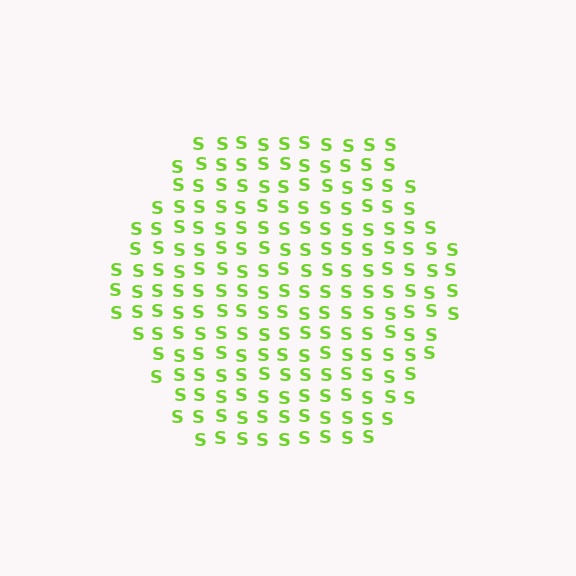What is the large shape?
The large shape is a hexagon.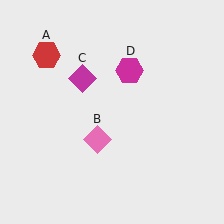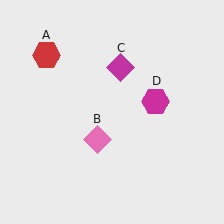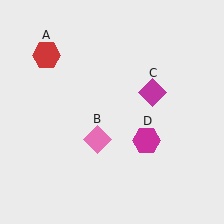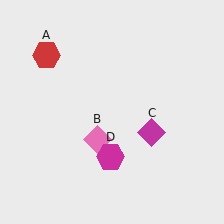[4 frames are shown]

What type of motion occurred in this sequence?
The magenta diamond (object C), magenta hexagon (object D) rotated clockwise around the center of the scene.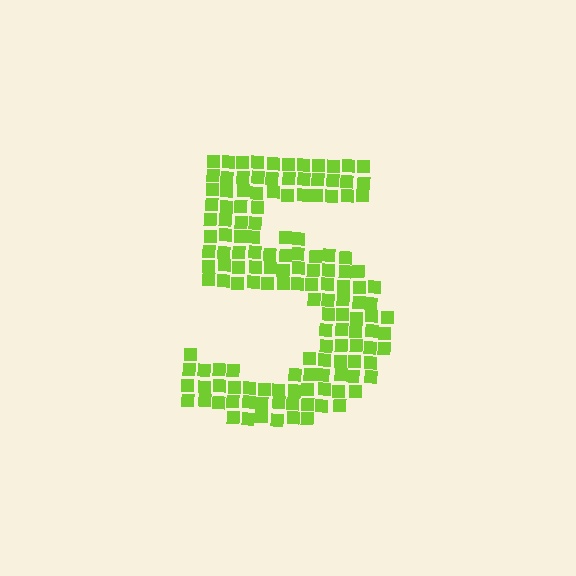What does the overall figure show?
The overall figure shows the digit 5.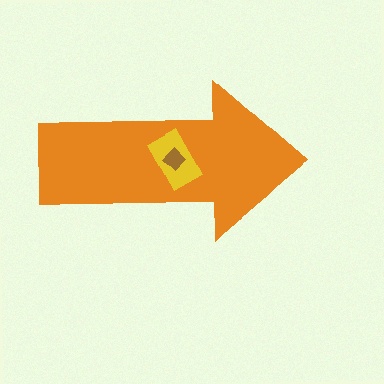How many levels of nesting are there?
3.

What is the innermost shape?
The brown diamond.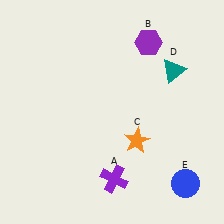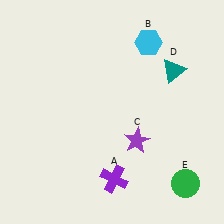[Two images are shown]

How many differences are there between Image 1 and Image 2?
There are 3 differences between the two images.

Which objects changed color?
B changed from purple to cyan. C changed from orange to purple. E changed from blue to green.